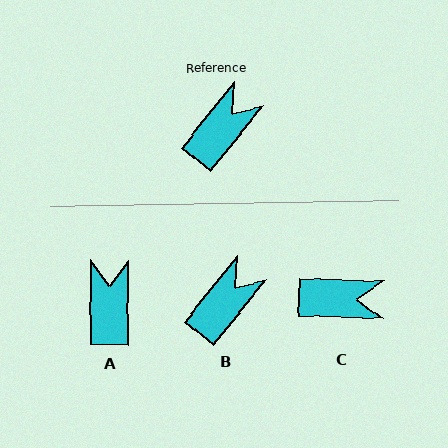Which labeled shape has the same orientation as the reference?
B.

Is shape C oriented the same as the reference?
No, it is off by about 53 degrees.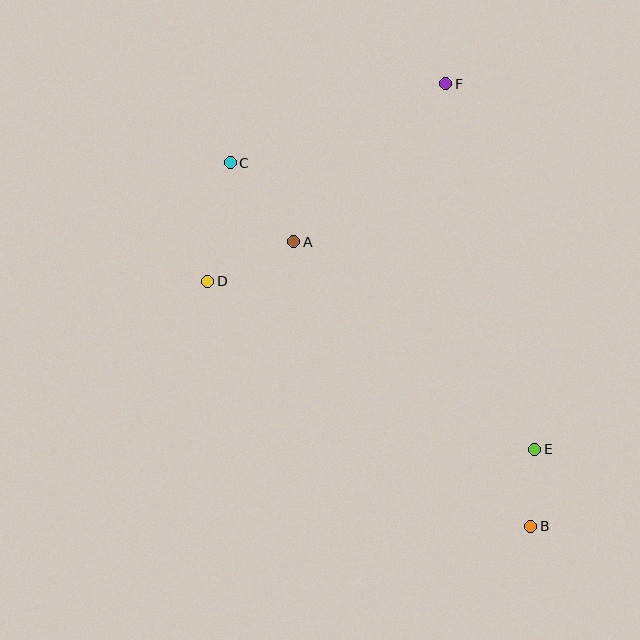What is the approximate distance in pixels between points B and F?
The distance between B and F is approximately 451 pixels.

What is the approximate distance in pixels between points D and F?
The distance between D and F is approximately 309 pixels.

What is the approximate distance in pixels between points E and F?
The distance between E and F is approximately 376 pixels.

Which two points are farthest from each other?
Points B and C are farthest from each other.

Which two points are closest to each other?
Points B and E are closest to each other.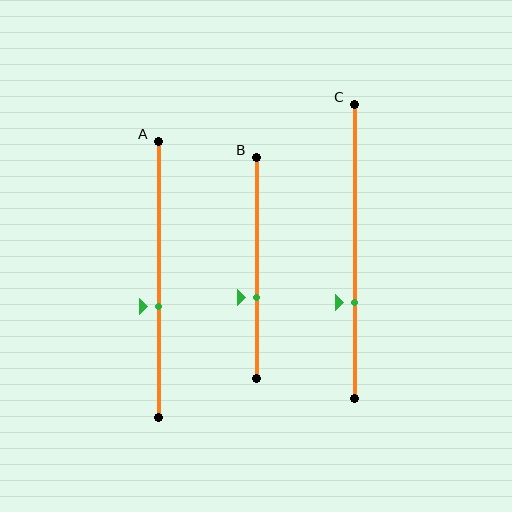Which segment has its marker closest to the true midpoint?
Segment A has its marker closest to the true midpoint.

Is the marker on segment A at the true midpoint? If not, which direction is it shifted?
No, the marker on segment A is shifted downward by about 10% of the segment length.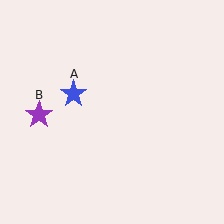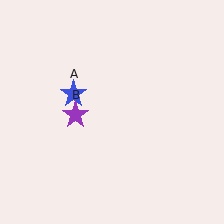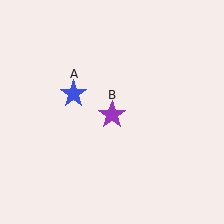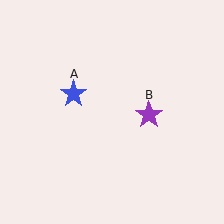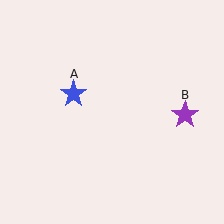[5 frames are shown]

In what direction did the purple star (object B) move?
The purple star (object B) moved right.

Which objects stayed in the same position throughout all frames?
Blue star (object A) remained stationary.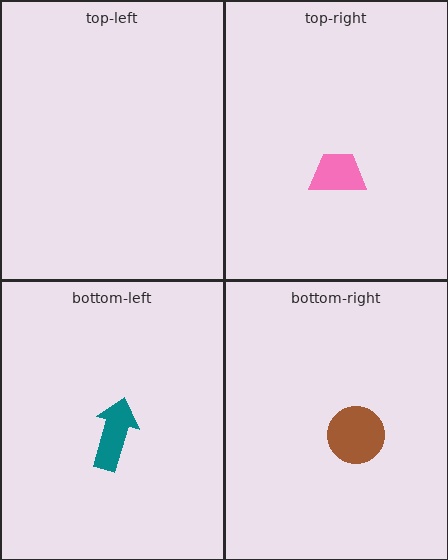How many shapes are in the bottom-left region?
1.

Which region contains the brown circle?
The bottom-right region.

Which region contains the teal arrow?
The bottom-left region.